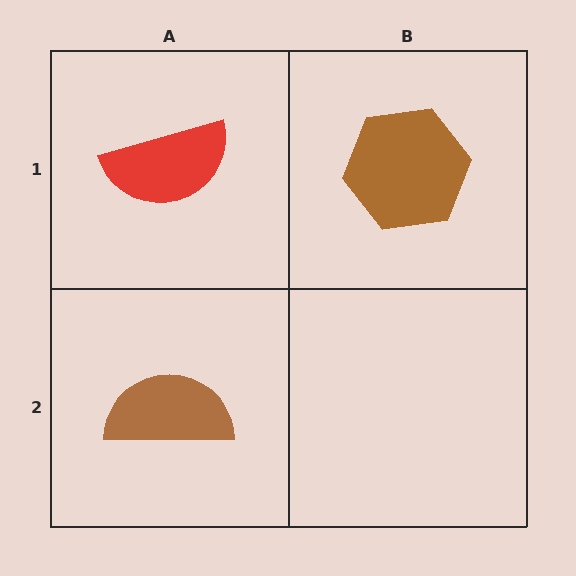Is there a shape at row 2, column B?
No, that cell is empty.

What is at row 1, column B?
A brown hexagon.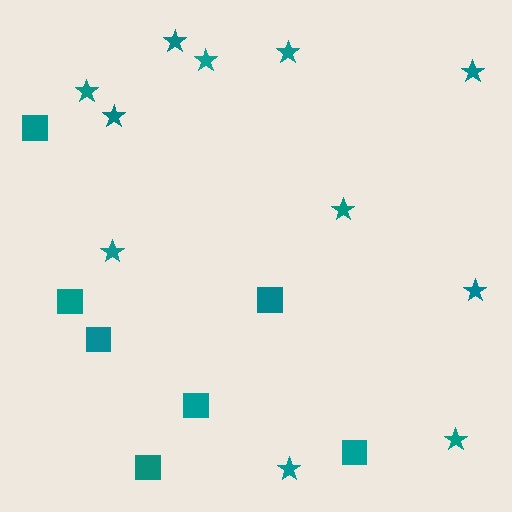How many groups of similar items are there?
There are 2 groups: one group of squares (7) and one group of stars (11).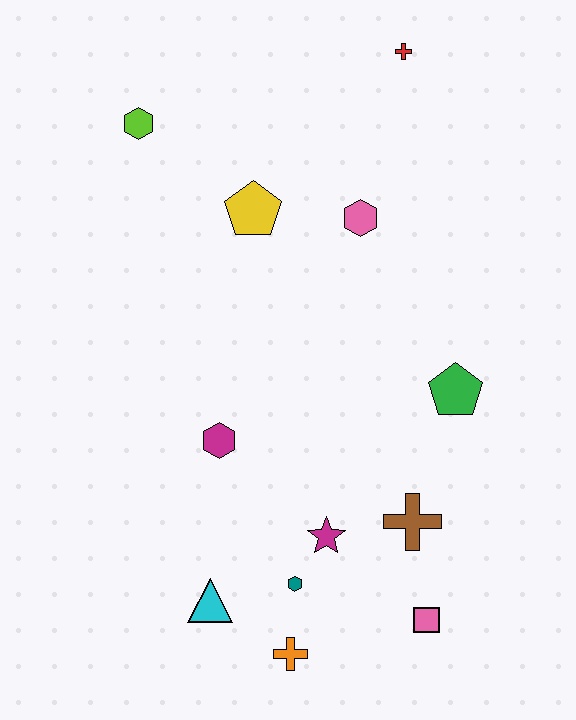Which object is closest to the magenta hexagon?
The magenta star is closest to the magenta hexagon.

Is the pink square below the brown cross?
Yes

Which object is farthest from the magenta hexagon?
The red cross is farthest from the magenta hexagon.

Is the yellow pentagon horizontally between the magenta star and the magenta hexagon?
Yes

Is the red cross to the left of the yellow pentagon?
No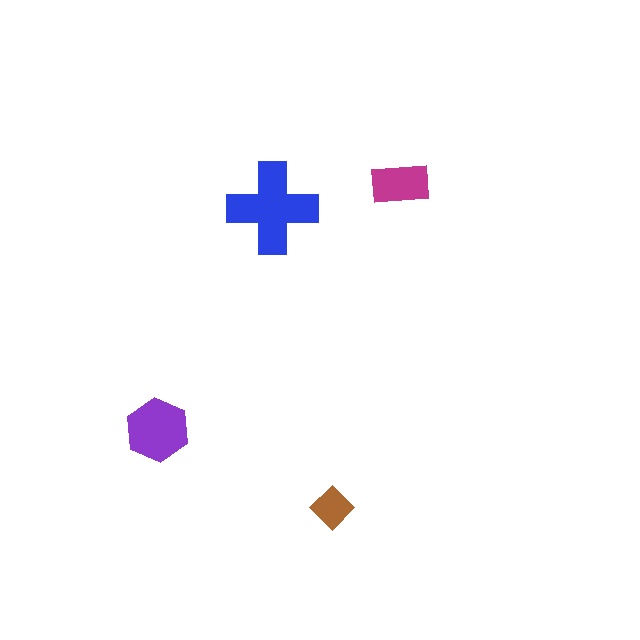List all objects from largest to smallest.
The blue cross, the purple hexagon, the magenta rectangle, the brown diamond.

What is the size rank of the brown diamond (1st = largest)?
4th.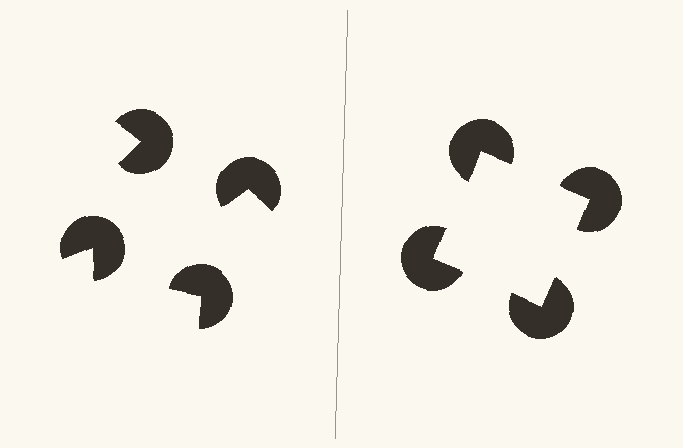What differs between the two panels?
The pac-man discs are positioned identically on both sides; only the wedge orientations differ. On the right they align to a square; on the left they are misaligned.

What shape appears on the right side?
An illusory square.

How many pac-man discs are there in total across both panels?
8 — 4 on each side.